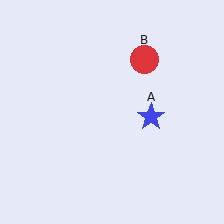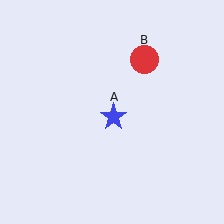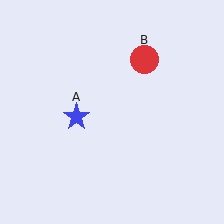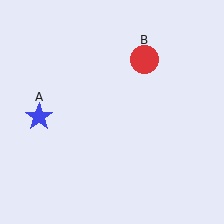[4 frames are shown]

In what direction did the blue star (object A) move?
The blue star (object A) moved left.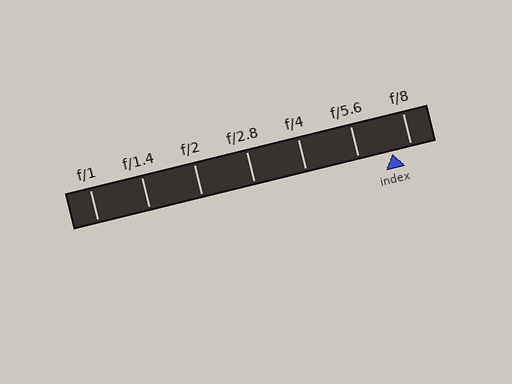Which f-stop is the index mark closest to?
The index mark is closest to f/8.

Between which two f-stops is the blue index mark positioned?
The index mark is between f/5.6 and f/8.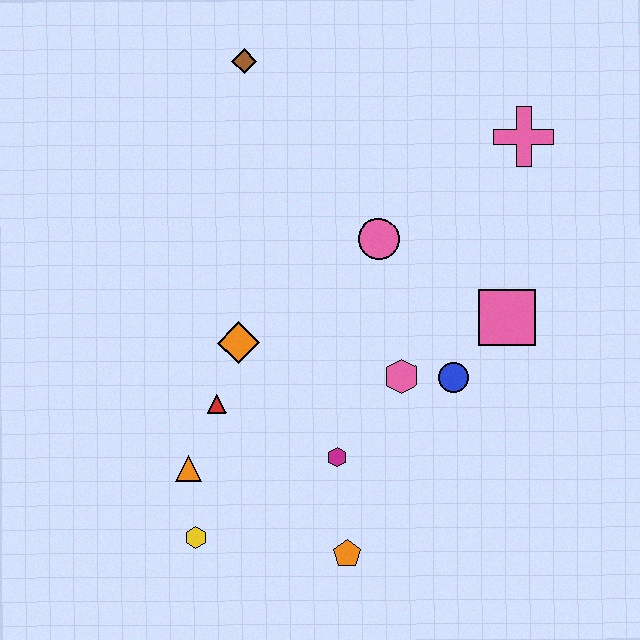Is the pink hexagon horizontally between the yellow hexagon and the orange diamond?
No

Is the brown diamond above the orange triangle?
Yes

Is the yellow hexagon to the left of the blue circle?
Yes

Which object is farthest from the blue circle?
The brown diamond is farthest from the blue circle.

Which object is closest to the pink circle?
The pink hexagon is closest to the pink circle.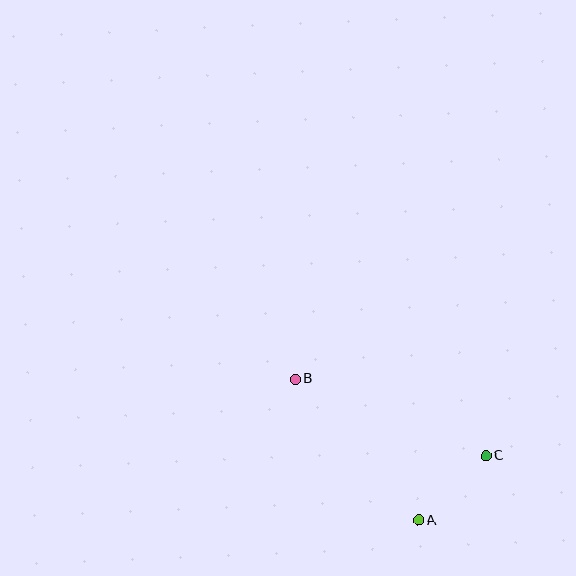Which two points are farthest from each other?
Points B and C are farthest from each other.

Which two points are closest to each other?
Points A and C are closest to each other.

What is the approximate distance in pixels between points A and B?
The distance between A and B is approximately 187 pixels.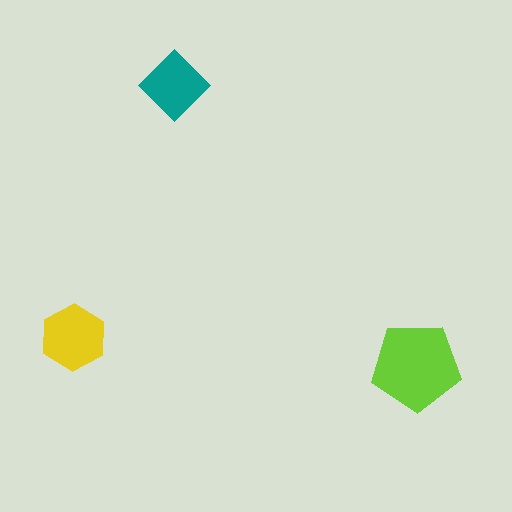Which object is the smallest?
The teal diamond.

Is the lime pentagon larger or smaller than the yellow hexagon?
Larger.